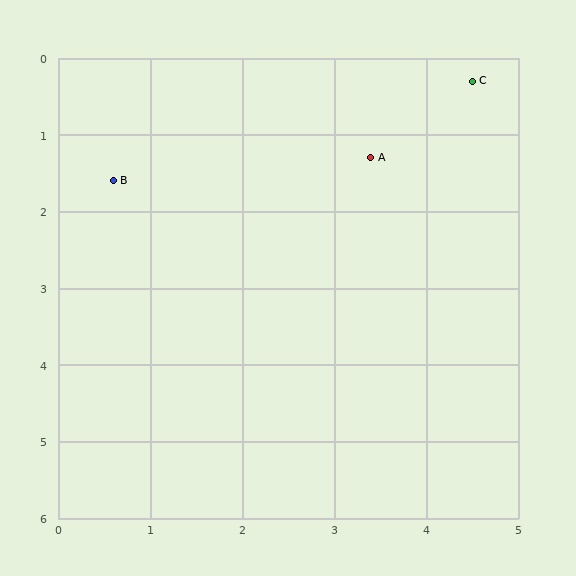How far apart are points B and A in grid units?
Points B and A are about 2.8 grid units apart.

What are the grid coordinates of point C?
Point C is at approximately (4.5, 0.3).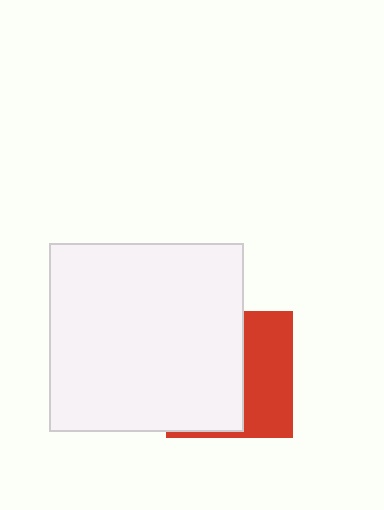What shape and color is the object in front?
The object in front is a white rectangle.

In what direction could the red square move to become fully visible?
The red square could move right. That would shift it out from behind the white rectangle entirely.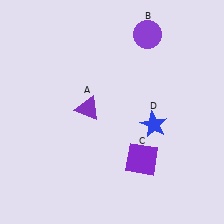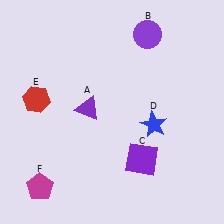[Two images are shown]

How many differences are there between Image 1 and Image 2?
There are 2 differences between the two images.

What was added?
A red hexagon (E), a magenta pentagon (F) were added in Image 2.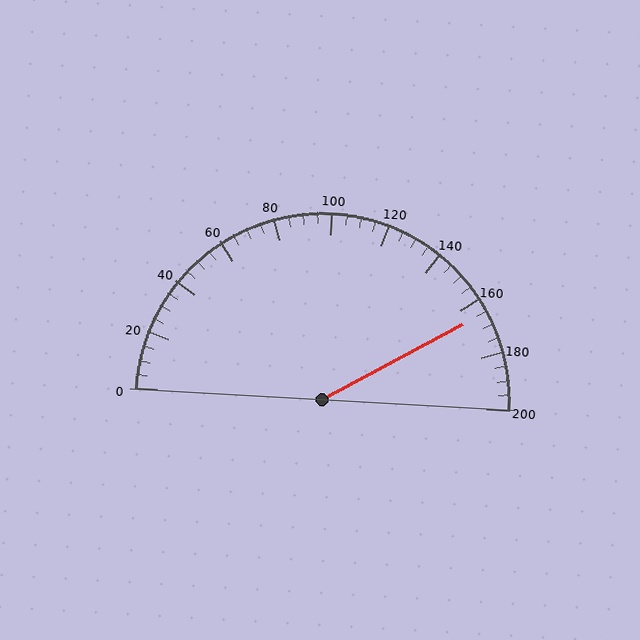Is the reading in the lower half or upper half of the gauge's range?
The reading is in the upper half of the range (0 to 200).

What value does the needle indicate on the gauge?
The needle indicates approximately 165.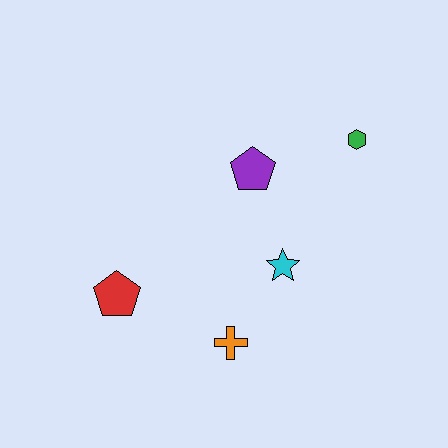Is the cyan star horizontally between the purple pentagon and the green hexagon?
Yes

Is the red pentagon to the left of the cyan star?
Yes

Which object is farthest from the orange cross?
The green hexagon is farthest from the orange cross.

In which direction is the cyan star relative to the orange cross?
The cyan star is above the orange cross.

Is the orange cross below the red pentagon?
Yes